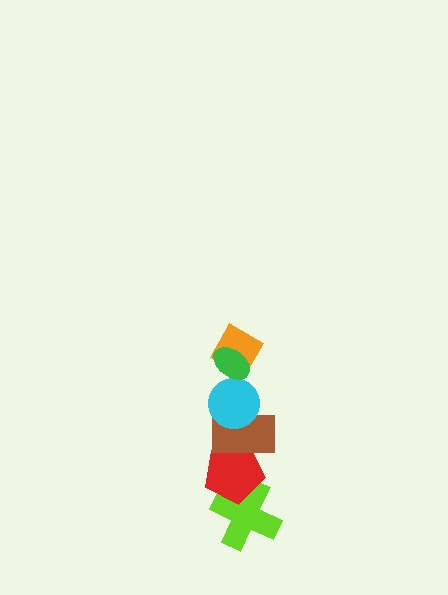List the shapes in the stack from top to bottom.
From top to bottom: the green ellipse, the orange diamond, the cyan circle, the brown rectangle, the red pentagon, the lime cross.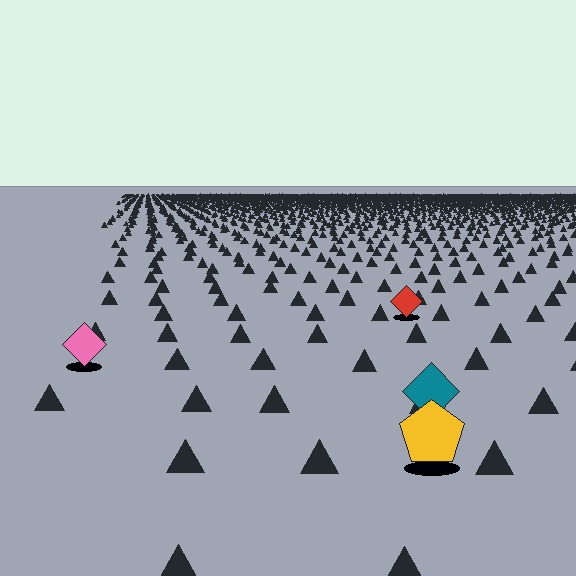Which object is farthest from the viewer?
The red diamond is farthest from the viewer. It appears smaller and the ground texture around it is denser.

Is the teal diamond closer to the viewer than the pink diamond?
Yes. The teal diamond is closer — you can tell from the texture gradient: the ground texture is coarser near it.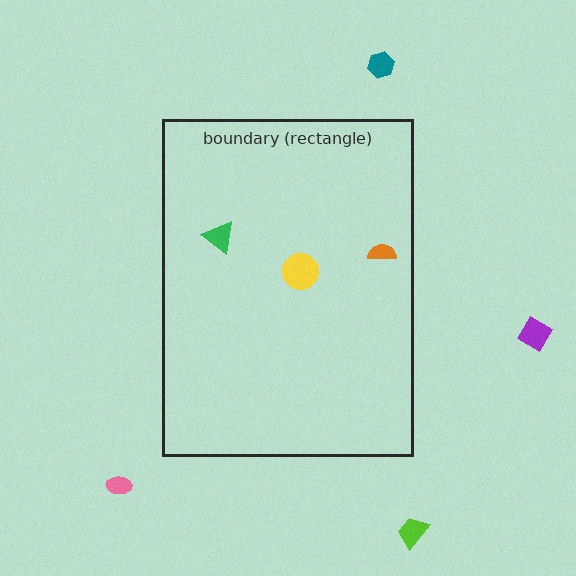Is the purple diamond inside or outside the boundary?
Outside.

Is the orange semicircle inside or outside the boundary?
Inside.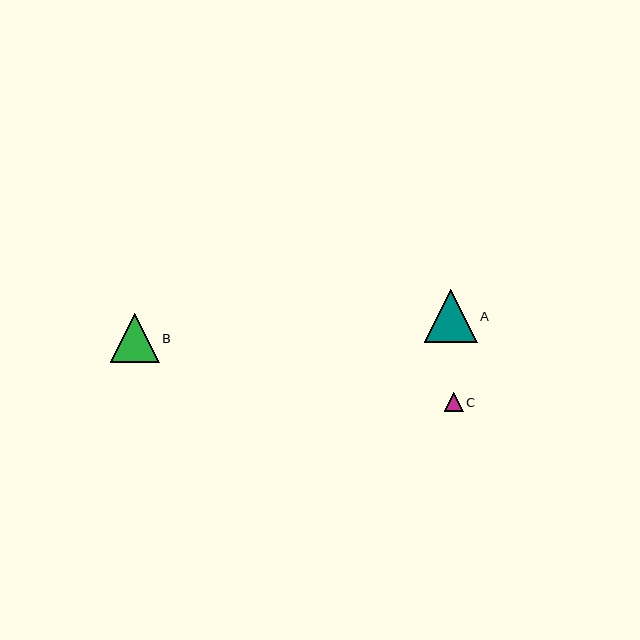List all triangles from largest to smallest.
From largest to smallest: A, B, C.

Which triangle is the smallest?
Triangle C is the smallest with a size of approximately 19 pixels.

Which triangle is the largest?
Triangle A is the largest with a size of approximately 53 pixels.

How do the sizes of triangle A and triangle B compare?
Triangle A and triangle B are approximately the same size.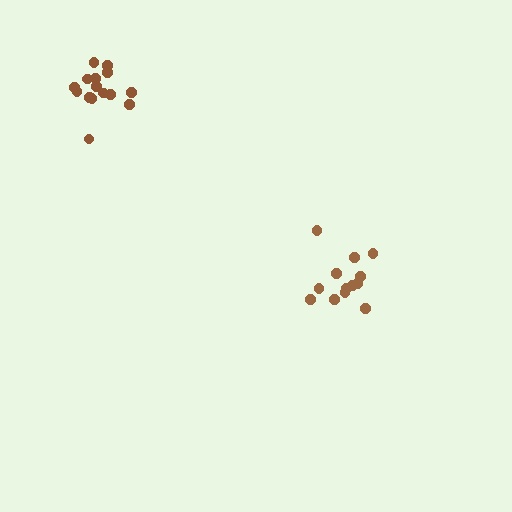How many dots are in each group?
Group 1: 15 dots, Group 2: 13 dots (28 total).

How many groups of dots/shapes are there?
There are 2 groups.